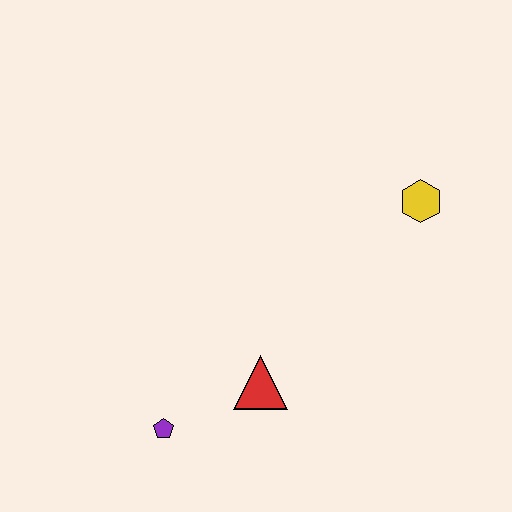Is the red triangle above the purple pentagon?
Yes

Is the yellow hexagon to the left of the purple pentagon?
No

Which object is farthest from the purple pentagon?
The yellow hexagon is farthest from the purple pentagon.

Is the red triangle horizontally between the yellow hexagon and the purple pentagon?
Yes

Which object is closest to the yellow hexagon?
The red triangle is closest to the yellow hexagon.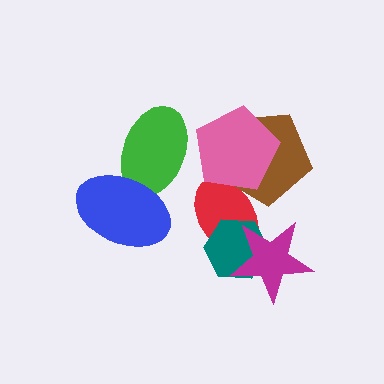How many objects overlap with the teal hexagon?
2 objects overlap with the teal hexagon.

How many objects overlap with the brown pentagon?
2 objects overlap with the brown pentagon.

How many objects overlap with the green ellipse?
2 objects overlap with the green ellipse.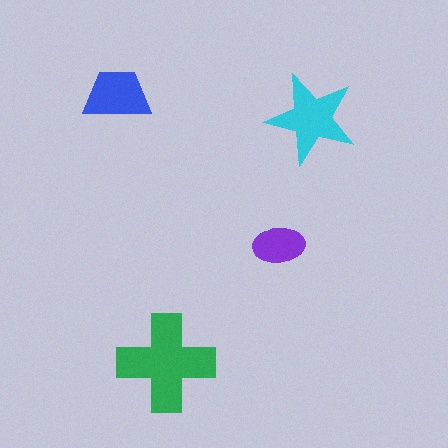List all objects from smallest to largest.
The purple ellipse, the blue trapezoid, the cyan star, the green cross.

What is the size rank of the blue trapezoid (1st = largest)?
3rd.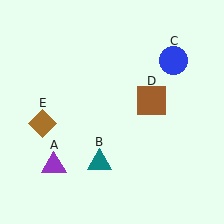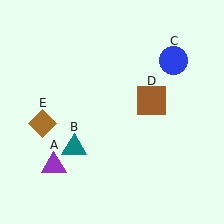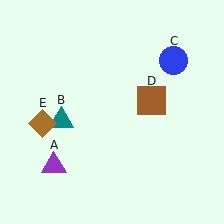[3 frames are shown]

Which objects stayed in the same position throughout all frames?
Purple triangle (object A) and blue circle (object C) and brown square (object D) and brown diamond (object E) remained stationary.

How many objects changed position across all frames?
1 object changed position: teal triangle (object B).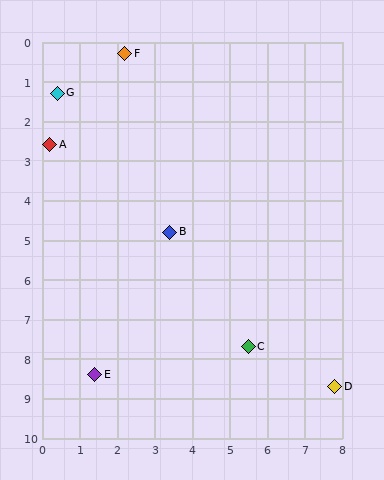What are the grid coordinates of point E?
Point E is at approximately (1.4, 8.4).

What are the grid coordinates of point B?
Point B is at approximately (3.4, 4.8).